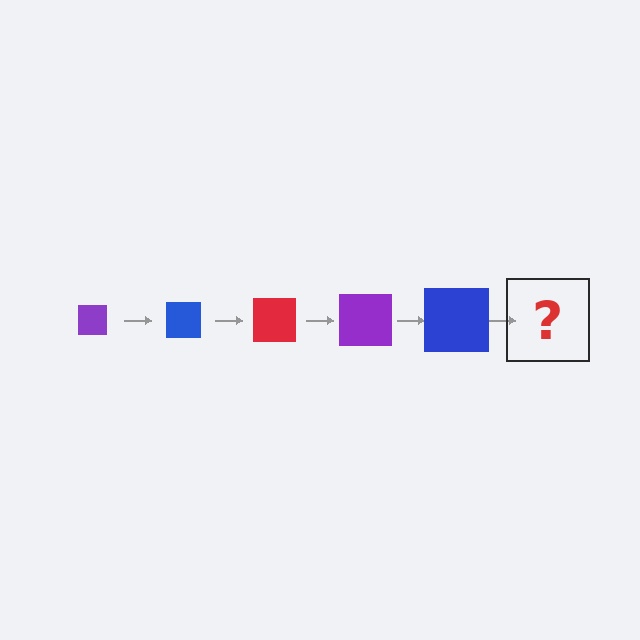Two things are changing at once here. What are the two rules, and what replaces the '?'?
The two rules are that the square grows larger each step and the color cycles through purple, blue, and red. The '?' should be a red square, larger than the previous one.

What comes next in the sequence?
The next element should be a red square, larger than the previous one.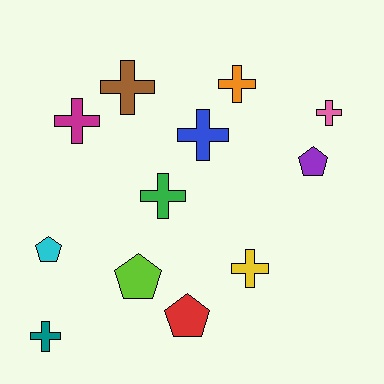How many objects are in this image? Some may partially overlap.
There are 12 objects.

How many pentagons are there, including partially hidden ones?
There are 4 pentagons.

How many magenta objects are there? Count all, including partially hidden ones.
There is 1 magenta object.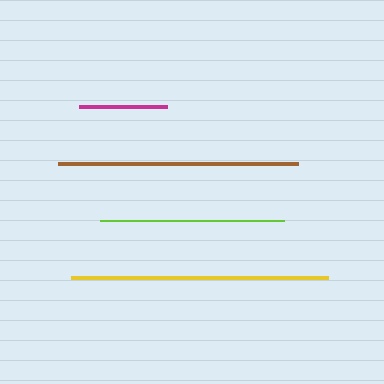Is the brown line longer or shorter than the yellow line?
The yellow line is longer than the brown line.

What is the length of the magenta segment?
The magenta segment is approximately 88 pixels long.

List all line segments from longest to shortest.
From longest to shortest: yellow, brown, lime, magenta.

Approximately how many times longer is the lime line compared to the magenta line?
The lime line is approximately 2.1 times the length of the magenta line.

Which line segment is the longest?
The yellow line is the longest at approximately 256 pixels.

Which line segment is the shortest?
The magenta line is the shortest at approximately 88 pixels.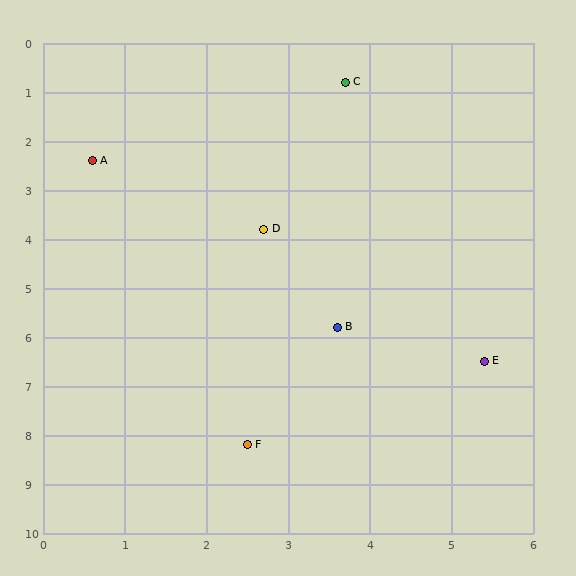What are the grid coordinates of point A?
Point A is at approximately (0.6, 2.4).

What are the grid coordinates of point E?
Point E is at approximately (5.4, 6.5).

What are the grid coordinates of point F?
Point F is at approximately (2.5, 8.2).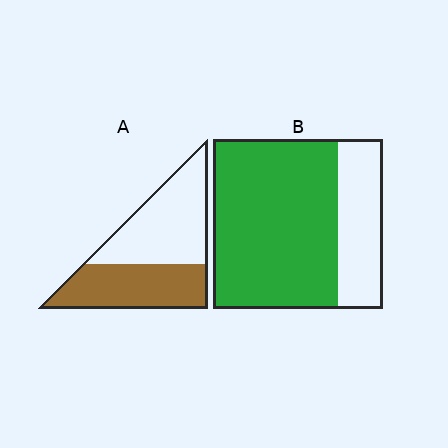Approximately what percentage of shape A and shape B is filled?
A is approximately 45% and B is approximately 75%.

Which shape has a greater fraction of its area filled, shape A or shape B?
Shape B.